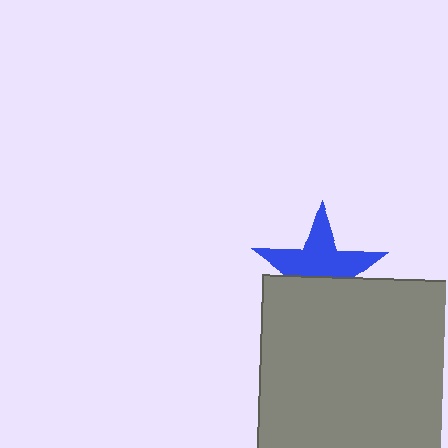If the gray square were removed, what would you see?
You would see the complete blue star.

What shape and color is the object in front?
The object in front is a gray square.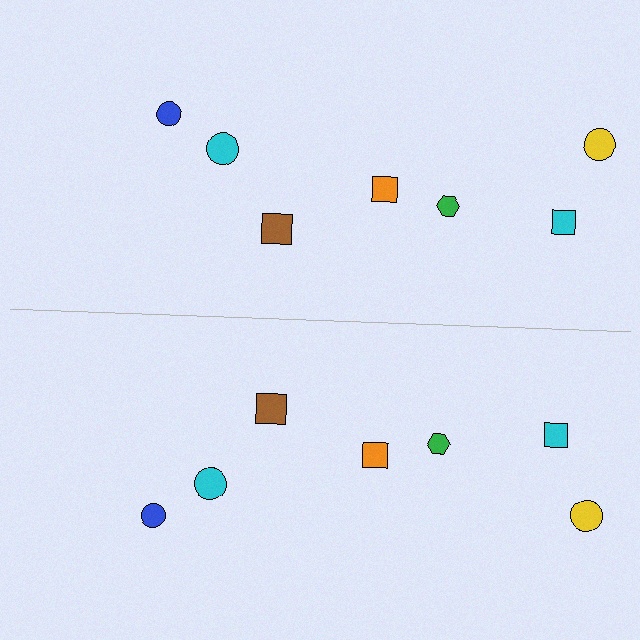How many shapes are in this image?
There are 14 shapes in this image.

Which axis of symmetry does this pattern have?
The pattern has a horizontal axis of symmetry running through the center of the image.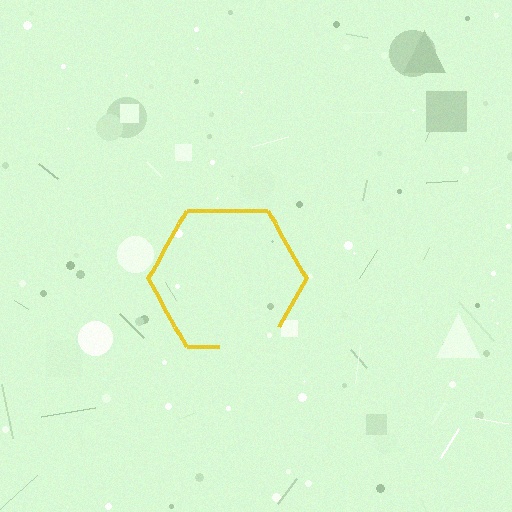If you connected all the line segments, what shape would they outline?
They would outline a hexagon.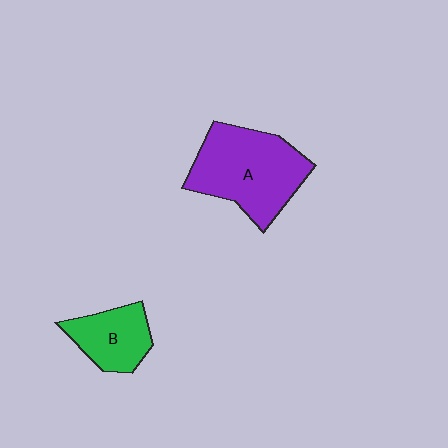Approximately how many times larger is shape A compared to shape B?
Approximately 1.9 times.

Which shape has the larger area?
Shape A (purple).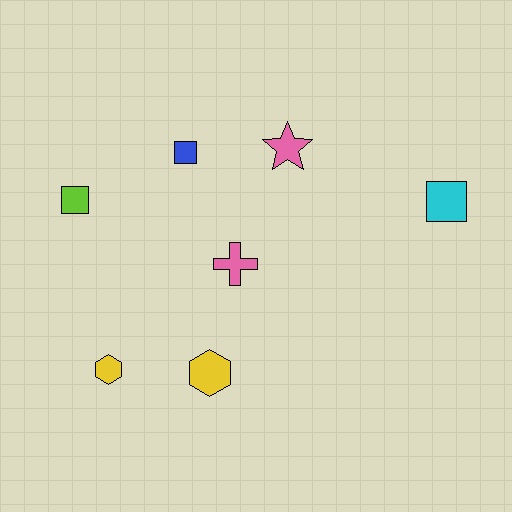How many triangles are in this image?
There are no triangles.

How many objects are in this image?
There are 7 objects.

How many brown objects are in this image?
There are no brown objects.